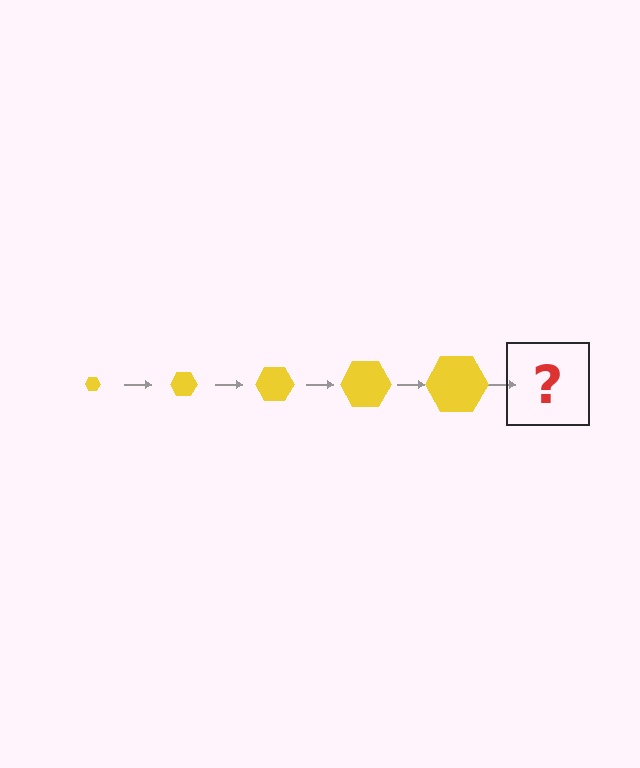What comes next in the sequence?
The next element should be a yellow hexagon, larger than the previous one.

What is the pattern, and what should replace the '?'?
The pattern is that the hexagon gets progressively larger each step. The '?' should be a yellow hexagon, larger than the previous one.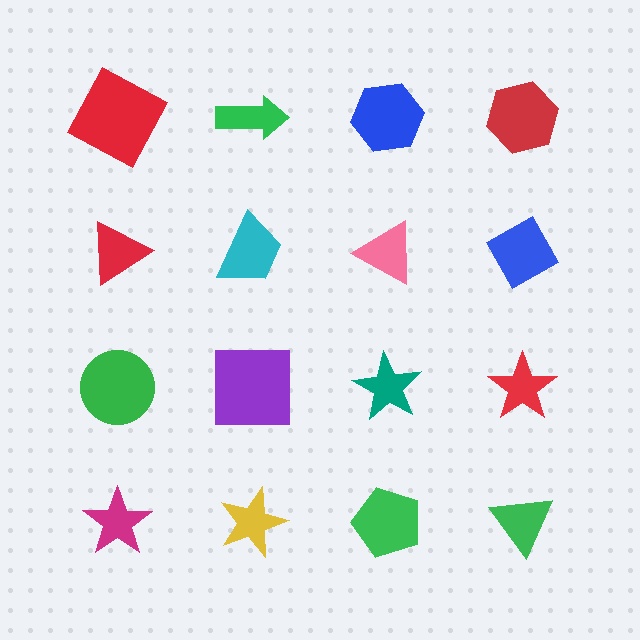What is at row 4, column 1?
A magenta star.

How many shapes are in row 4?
4 shapes.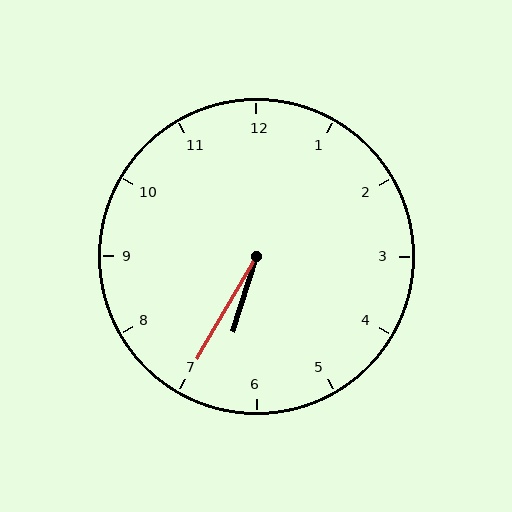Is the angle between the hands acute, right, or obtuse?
It is acute.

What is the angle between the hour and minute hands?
Approximately 12 degrees.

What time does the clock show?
6:35.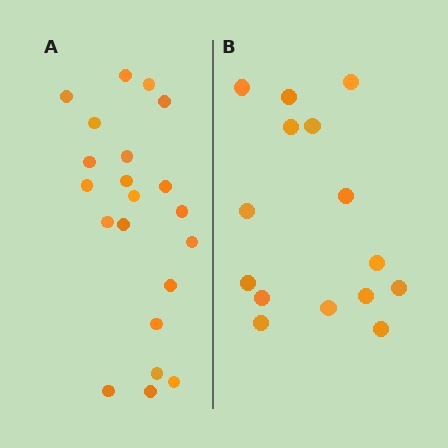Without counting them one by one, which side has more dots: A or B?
Region A (the left region) has more dots.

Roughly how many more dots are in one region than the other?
Region A has about 6 more dots than region B.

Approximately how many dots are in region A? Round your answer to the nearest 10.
About 20 dots. (The exact count is 21, which rounds to 20.)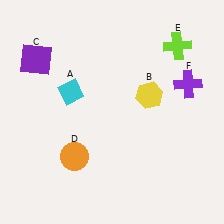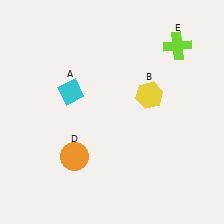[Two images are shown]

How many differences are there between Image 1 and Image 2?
There are 2 differences between the two images.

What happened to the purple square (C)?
The purple square (C) was removed in Image 2. It was in the top-left area of Image 1.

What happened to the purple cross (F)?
The purple cross (F) was removed in Image 2. It was in the top-right area of Image 1.